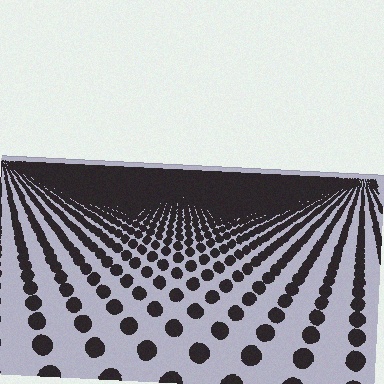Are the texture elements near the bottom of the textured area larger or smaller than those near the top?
Larger. Near the bottom, elements are closer to the viewer and appear at a bigger on-screen size.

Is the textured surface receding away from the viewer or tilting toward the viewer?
The surface is receding away from the viewer. Texture elements get smaller and denser toward the top.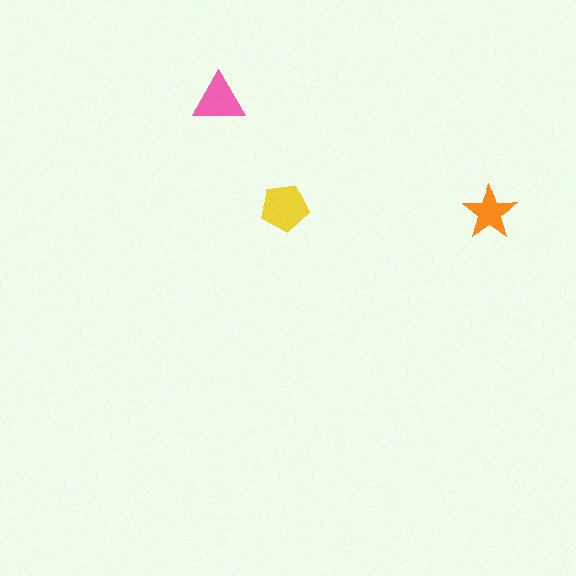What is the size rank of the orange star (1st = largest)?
3rd.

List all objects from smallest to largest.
The orange star, the pink triangle, the yellow pentagon.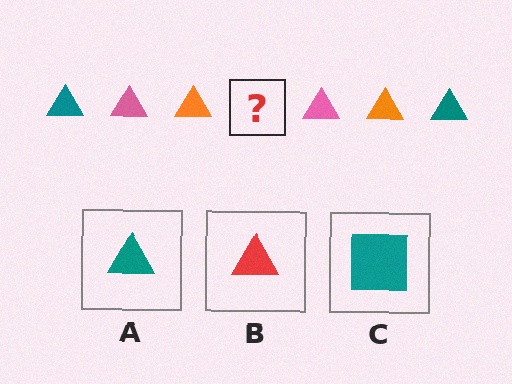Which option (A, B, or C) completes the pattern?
A.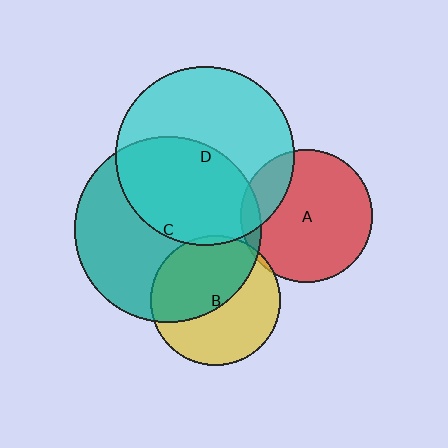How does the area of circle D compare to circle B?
Approximately 1.9 times.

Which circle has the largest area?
Circle C (teal).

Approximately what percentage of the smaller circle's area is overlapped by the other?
Approximately 20%.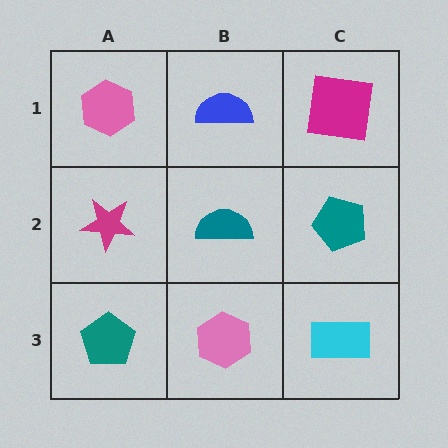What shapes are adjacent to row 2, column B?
A blue semicircle (row 1, column B), a pink hexagon (row 3, column B), a magenta star (row 2, column A), a teal pentagon (row 2, column C).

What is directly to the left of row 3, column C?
A pink hexagon.